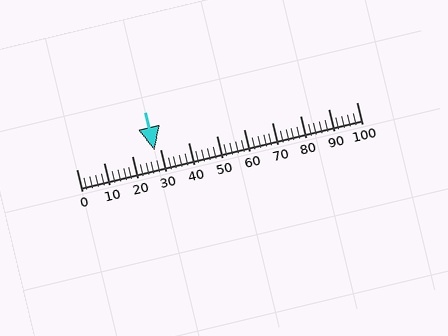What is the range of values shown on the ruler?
The ruler shows values from 0 to 100.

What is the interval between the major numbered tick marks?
The major tick marks are spaced 10 units apart.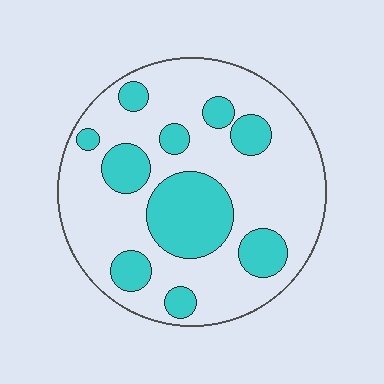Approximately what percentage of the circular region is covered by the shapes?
Approximately 30%.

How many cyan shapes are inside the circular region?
10.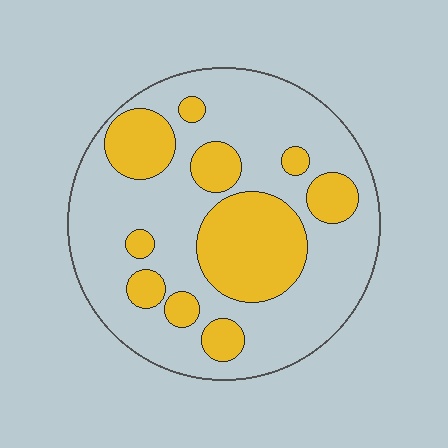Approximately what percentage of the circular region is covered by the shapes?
Approximately 30%.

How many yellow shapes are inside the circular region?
10.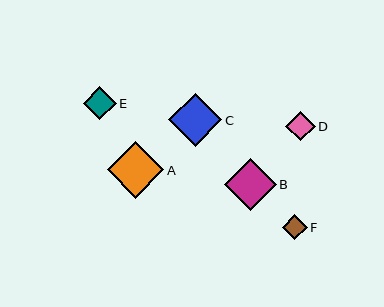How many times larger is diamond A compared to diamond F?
Diamond A is approximately 2.2 times the size of diamond F.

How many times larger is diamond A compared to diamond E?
Diamond A is approximately 1.7 times the size of diamond E.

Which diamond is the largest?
Diamond A is the largest with a size of approximately 56 pixels.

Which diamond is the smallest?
Diamond F is the smallest with a size of approximately 25 pixels.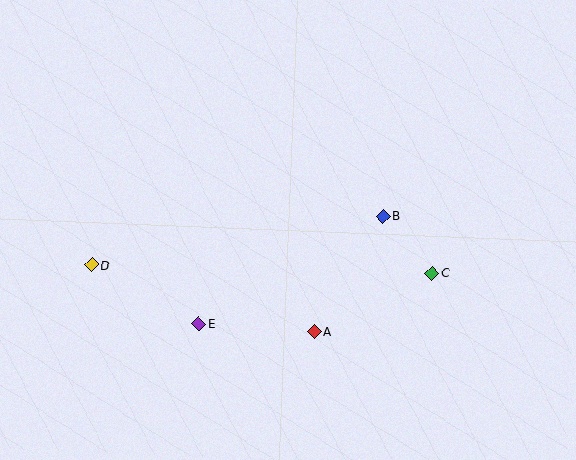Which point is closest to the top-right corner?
Point B is closest to the top-right corner.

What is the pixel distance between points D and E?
The distance between D and E is 122 pixels.